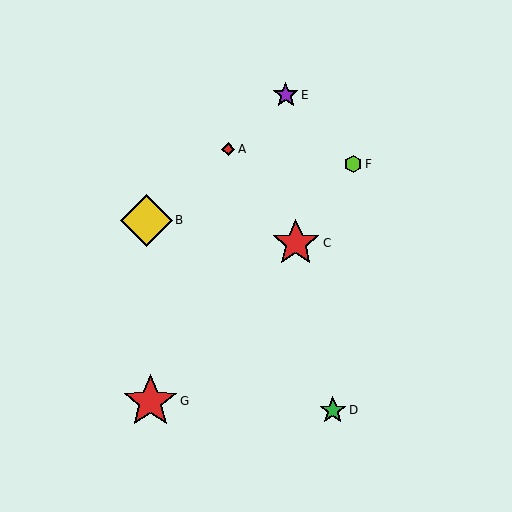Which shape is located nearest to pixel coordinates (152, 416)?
The red star (labeled G) at (150, 401) is nearest to that location.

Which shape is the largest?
The red star (labeled G) is the largest.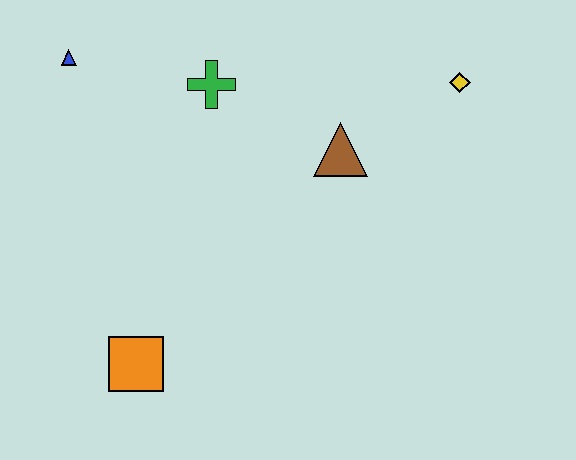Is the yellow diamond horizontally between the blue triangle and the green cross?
No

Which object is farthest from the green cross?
The orange square is farthest from the green cross.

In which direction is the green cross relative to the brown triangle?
The green cross is to the left of the brown triangle.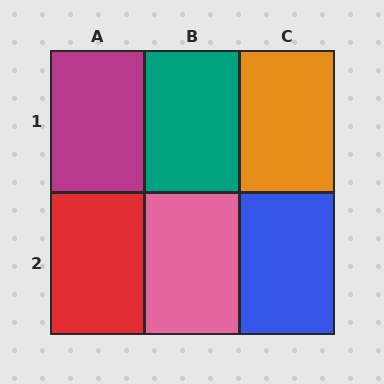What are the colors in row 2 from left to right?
Red, pink, blue.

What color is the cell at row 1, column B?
Teal.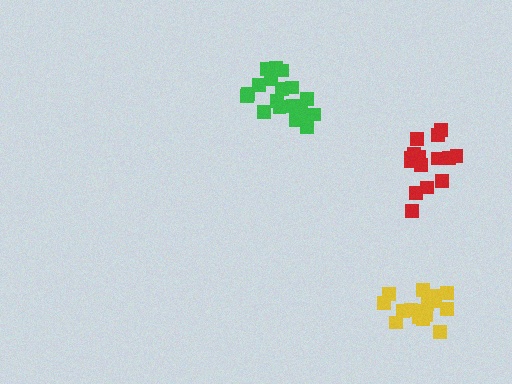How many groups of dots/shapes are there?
There are 3 groups.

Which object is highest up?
The green cluster is topmost.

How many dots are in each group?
Group 1: 18 dots, Group 2: 19 dots, Group 3: 15 dots (52 total).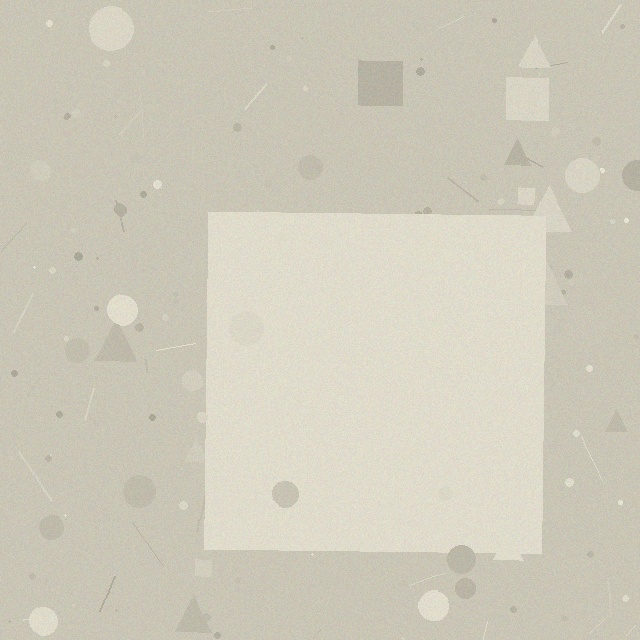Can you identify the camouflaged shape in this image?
The camouflaged shape is a square.